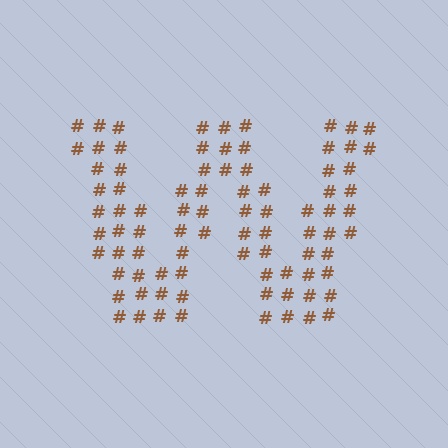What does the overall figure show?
The overall figure shows the letter W.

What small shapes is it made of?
It is made of small hash symbols.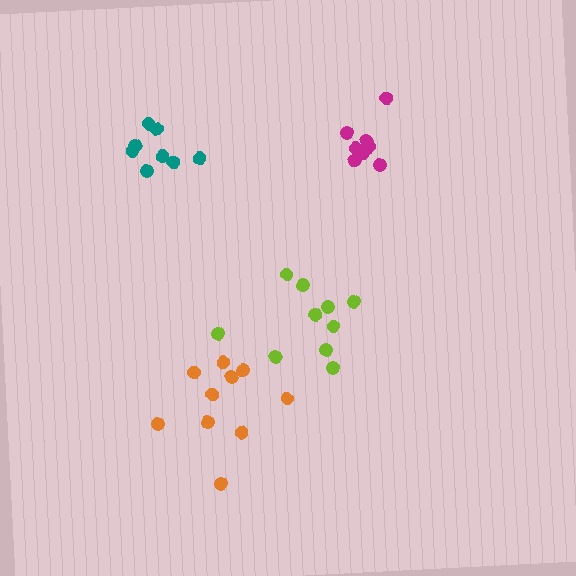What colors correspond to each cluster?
The clusters are colored: lime, teal, orange, magenta.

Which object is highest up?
The teal cluster is topmost.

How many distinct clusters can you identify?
There are 4 distinct clusters.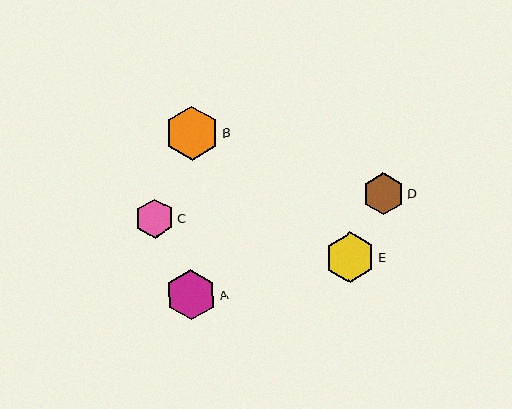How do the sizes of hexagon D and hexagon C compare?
Hexagon D and hexagon C are approximately the same size.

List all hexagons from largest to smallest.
From largest to smallest: B, E, A, D, C.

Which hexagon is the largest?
Hexagon B is the largest with a size of approximately 54 pixels.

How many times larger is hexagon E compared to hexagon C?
Hexagon E is approximately 1.3 times the size of hexagon C.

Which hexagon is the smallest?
Hexagon C is the smallest with a size of approximately 39 pixels.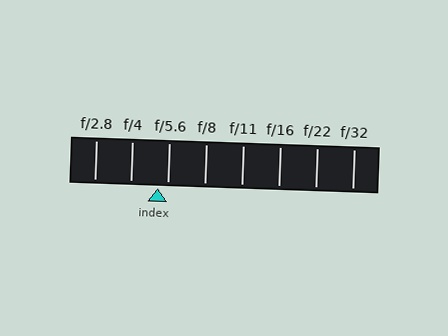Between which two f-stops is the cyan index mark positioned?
The index mark is between f/4 and f/5.6.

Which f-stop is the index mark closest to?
The index mark is closest to f/5.6.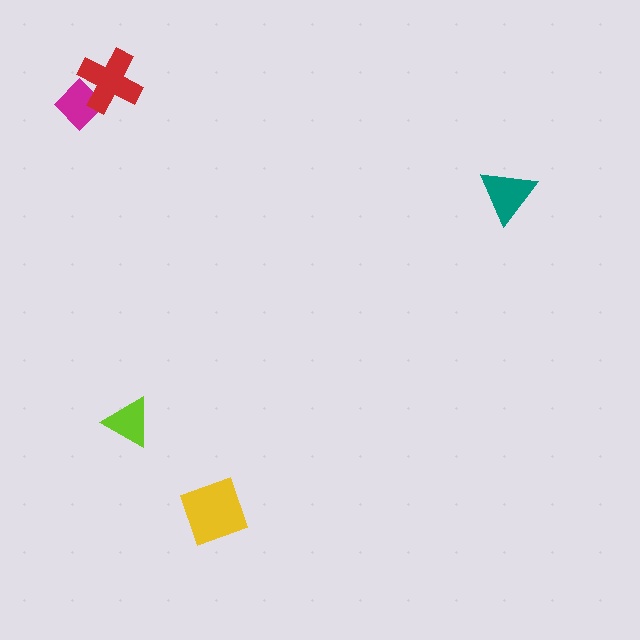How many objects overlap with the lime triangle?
0 objects overlap with the lime triangle.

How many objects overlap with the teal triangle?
0 objects overlap with the teal triangle.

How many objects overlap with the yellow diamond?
0 objects overlap with the yellow diamond.